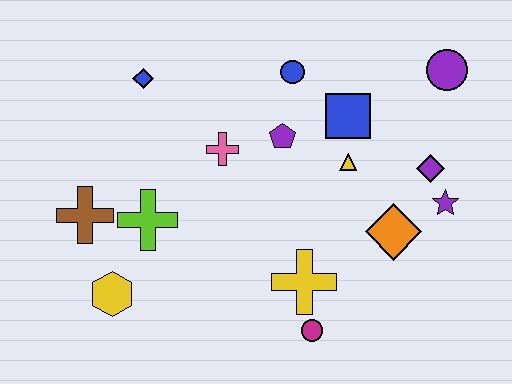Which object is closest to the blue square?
The yellow triangle is closest to the blue square.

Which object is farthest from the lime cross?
The purple circle is farthest from the lime cross.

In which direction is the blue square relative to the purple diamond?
The blue square is to the left of the purple diamond.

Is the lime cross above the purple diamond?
No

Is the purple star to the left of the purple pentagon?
No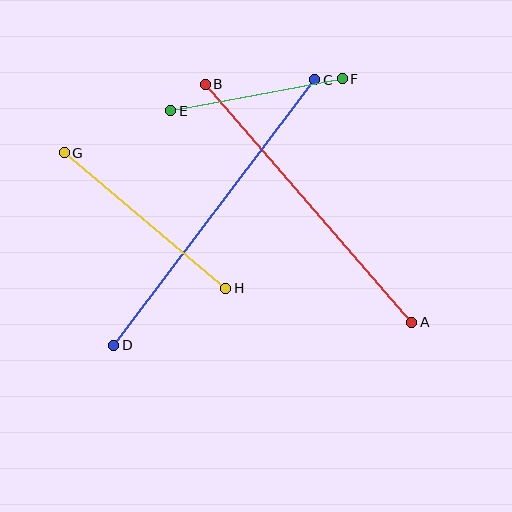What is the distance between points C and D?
The distance is approximately 333 pixels.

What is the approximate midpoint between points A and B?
The midpoint is at approximately (308, 203) pixels.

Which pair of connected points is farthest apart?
Points C and D are farthest apart.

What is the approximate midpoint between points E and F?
The midpoint is at approximately (257, 95) pixels.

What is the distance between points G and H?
The distance is approximately 211 pixels.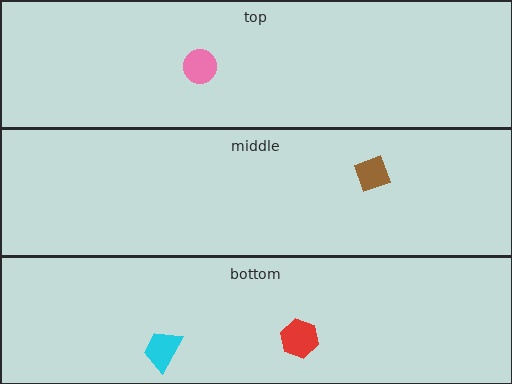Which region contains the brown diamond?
The middle region.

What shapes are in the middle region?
The brown diamond.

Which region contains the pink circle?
The top region.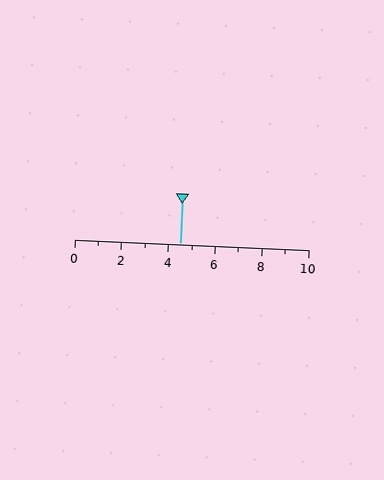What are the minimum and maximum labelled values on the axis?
The axis runs from 0 to 10.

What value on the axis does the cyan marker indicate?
The marker indicates approximately 4.5.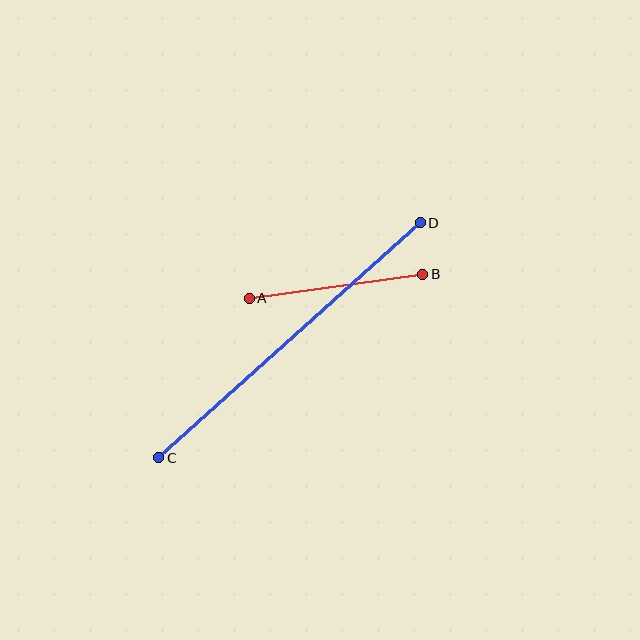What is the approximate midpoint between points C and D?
The midpoint is at approximately (290, 340) pixels.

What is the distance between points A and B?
The distance is approximately 175 pixels.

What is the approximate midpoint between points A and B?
The midpoint is at approximately (336, 286) pixels.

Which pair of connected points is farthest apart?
Points C and D are farthest apart.